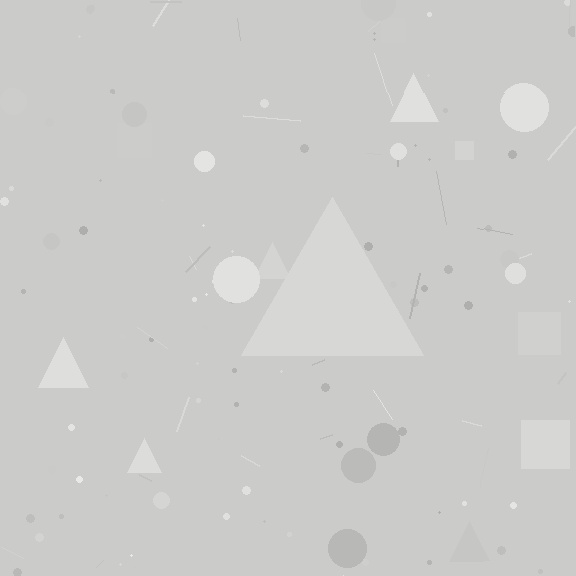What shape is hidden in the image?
A triangle is hidden in the image.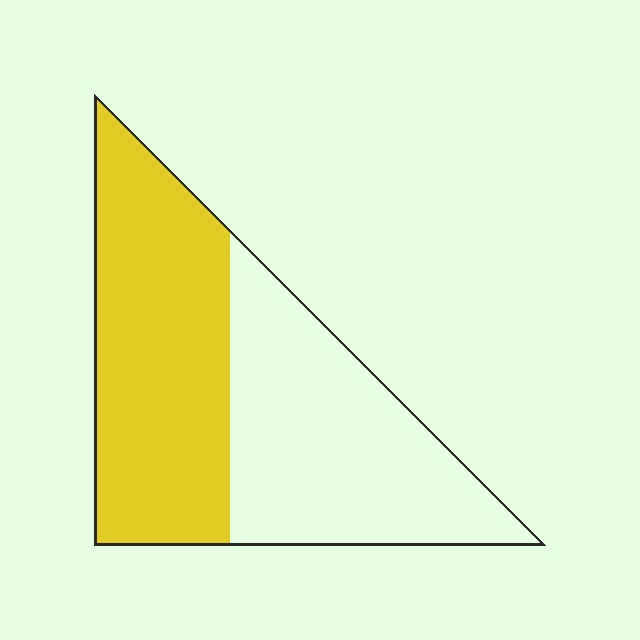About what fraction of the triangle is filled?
About one half (1/2).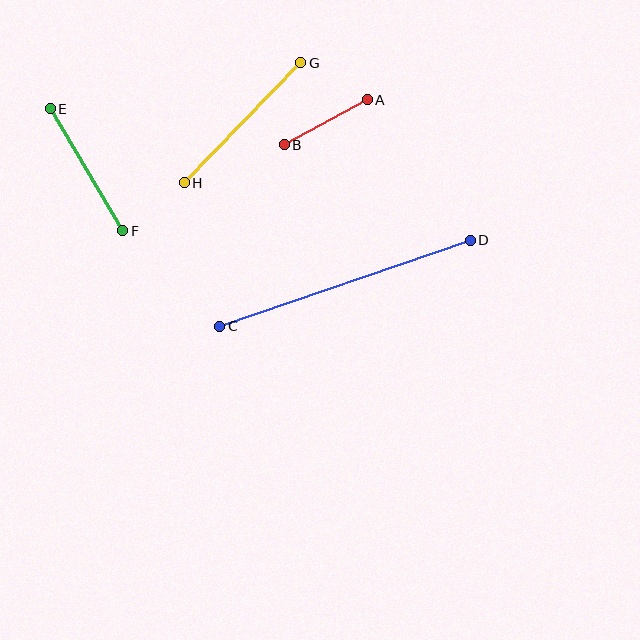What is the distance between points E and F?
The distance is approximately 142 pixels.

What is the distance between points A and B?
The distance is approximately 94 pixels.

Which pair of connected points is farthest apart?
Points C and D are farthest apart.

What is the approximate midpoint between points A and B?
The midpoint is at approximately (326, 122) pixels.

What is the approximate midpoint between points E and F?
The midpoint is at approximately (86, 170) pixels.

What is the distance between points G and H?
The distance is approximately 167 pixels.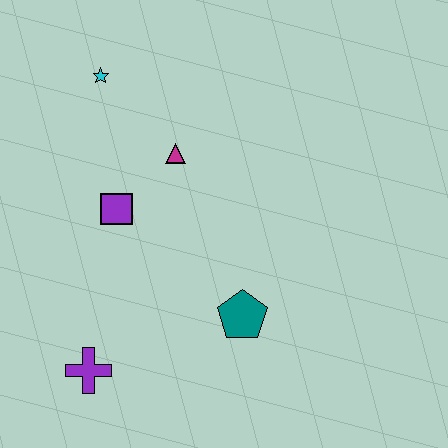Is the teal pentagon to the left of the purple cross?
No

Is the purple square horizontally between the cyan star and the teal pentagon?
Yes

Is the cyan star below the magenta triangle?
No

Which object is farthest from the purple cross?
The cyan star is farthest from the purple cross.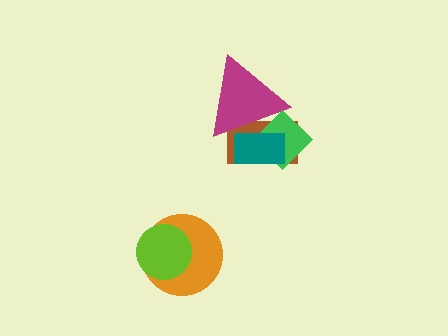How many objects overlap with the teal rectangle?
3 objects overlap with the teal rectangle.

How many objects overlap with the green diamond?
3 objects overlap with the green diamond.